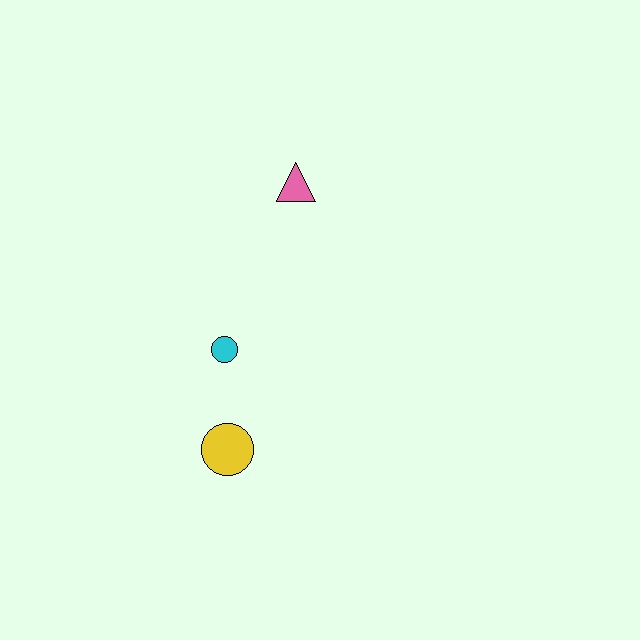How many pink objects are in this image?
There is 1 pink object.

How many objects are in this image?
There are 3 objects.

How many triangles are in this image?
There is 1 triangle.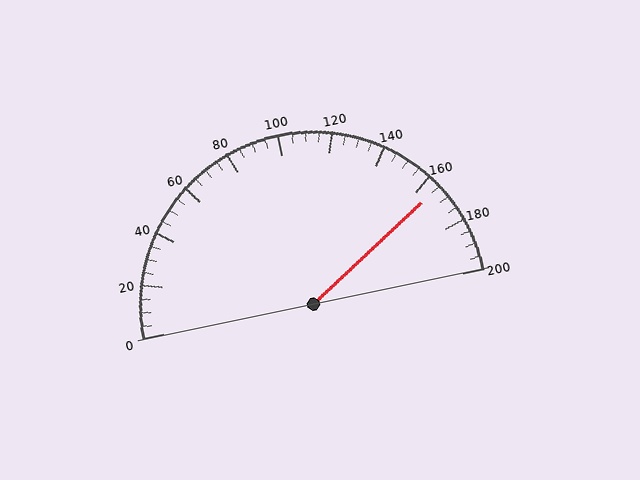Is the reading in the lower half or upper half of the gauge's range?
The reading is in the upper half of the range (0 to 200).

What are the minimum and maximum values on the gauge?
The gauge ranges from 0 to 200.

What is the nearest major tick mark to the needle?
The nearest major tick mark is 160.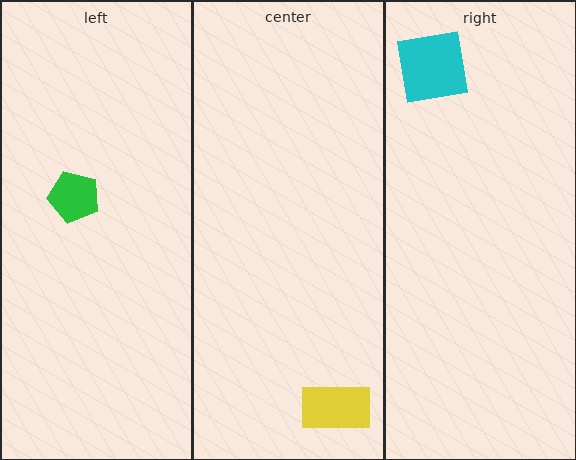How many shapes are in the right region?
1.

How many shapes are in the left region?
1.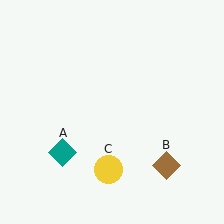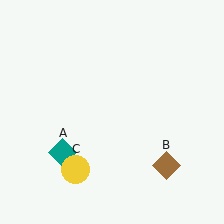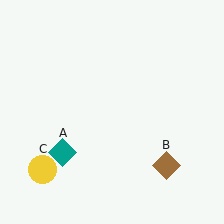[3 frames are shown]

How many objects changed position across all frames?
1 object changed position: yellow circle (object C).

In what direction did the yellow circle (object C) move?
The yellow circle (object C) moved left.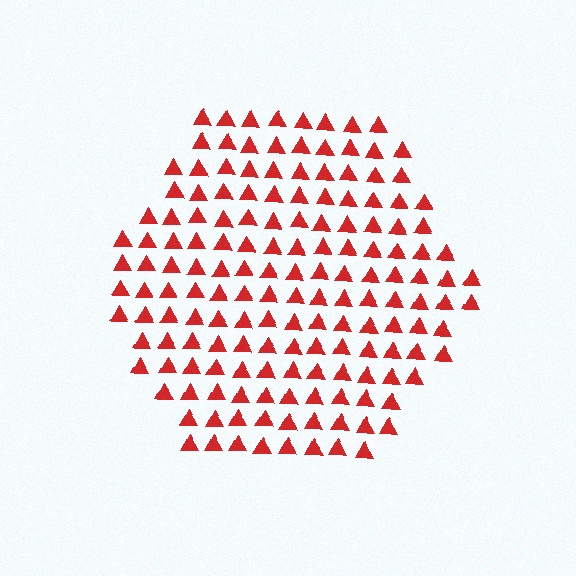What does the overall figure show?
The overall figure shows a hexagon.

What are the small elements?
The small elements are triangles.